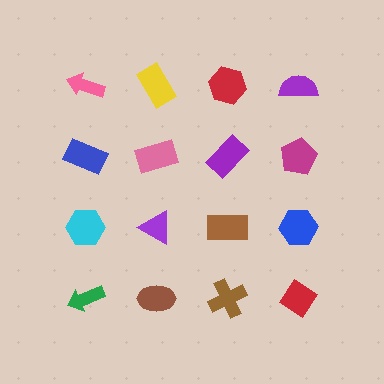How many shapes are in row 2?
4 shapes.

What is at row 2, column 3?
A purple rectangle.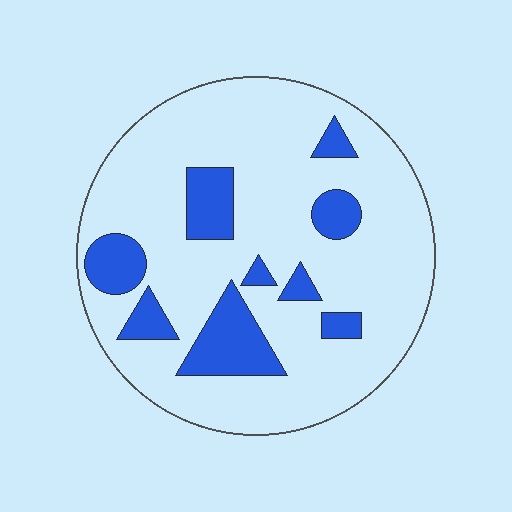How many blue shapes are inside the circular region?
9.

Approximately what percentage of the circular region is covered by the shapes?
Approximately 20%.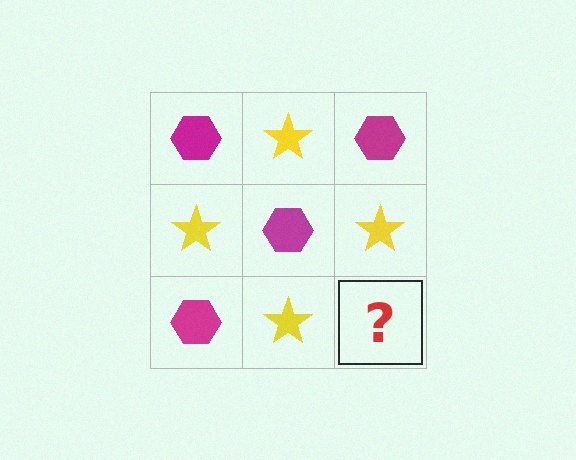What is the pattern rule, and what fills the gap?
The rule is that it alternates magenta hexagon and yellow star in a checkerboard pattern. The gap should be filled with a magenta hexagon.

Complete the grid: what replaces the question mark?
The question mark should be replaced with a magenta hexagon.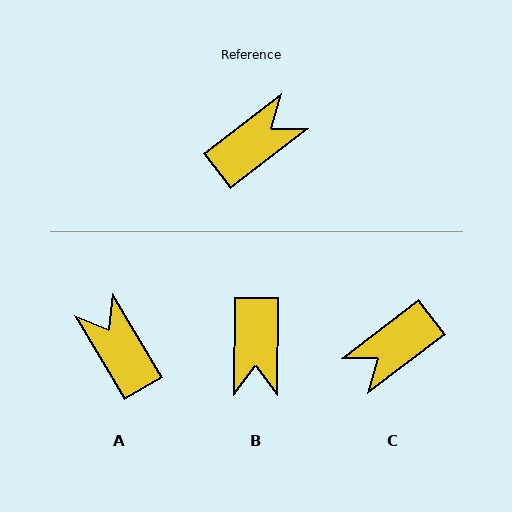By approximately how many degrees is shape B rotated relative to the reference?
Approximately 128 degrees clockwise.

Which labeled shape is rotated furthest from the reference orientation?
C, about 179 degrees away.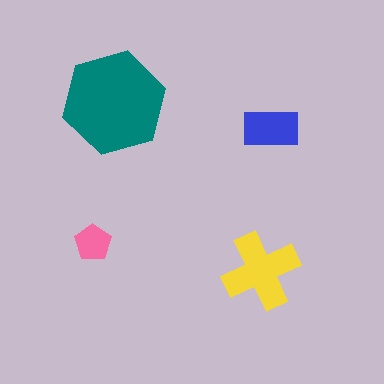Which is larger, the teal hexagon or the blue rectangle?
The teal hexagon.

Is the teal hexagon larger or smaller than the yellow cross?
Larger.